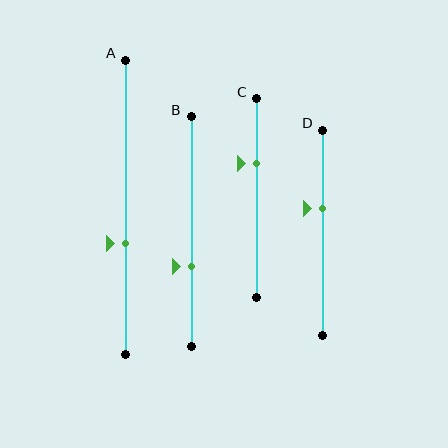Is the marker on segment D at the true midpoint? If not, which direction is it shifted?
No, the marker on segment D is shifted upward by about 12% of the segment length.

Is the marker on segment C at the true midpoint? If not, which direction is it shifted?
No, the marker on segment C is shifted upward by about 17% of the segment length.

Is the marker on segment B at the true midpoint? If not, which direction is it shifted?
No, the marker on segment B is shifted downward by about 15% of the segment length.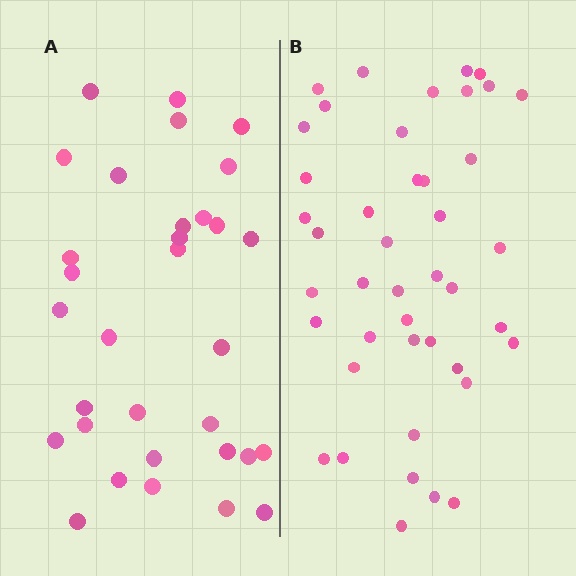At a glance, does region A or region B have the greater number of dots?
Region B (the right region) has more dots.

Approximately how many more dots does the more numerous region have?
Region B has roughly 12 or so more dots than region A.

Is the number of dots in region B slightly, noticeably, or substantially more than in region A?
Region B has noticeably more, but not dramatically so. The ratio is roughly 1.3 to 1.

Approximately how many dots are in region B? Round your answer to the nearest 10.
About 40 dots. (The exact count is 43, which rounds to 40.)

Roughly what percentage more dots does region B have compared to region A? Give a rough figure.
About 35% more.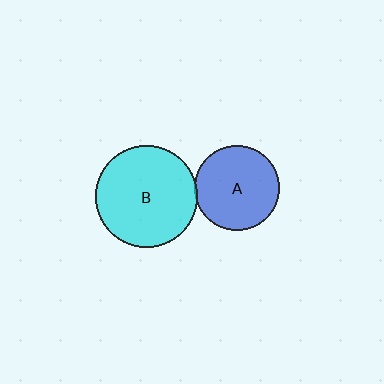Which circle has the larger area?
Circle B (cyan).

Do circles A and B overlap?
Yes.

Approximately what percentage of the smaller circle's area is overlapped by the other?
Approximately 5%.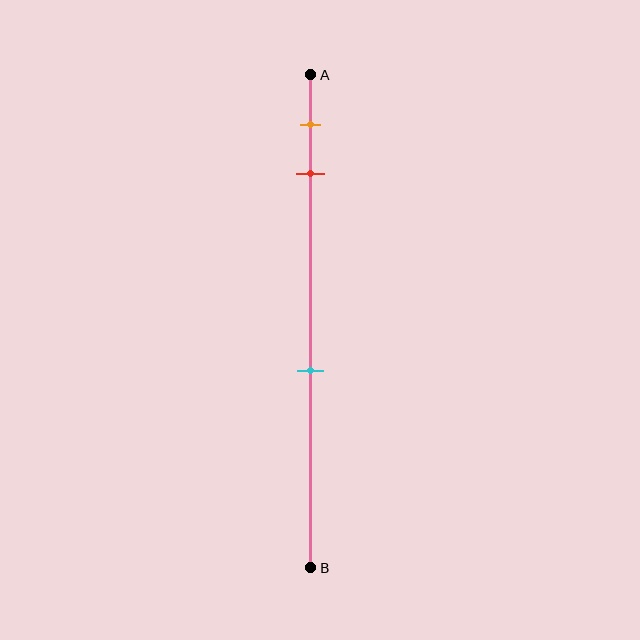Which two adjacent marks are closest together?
The orange and red marks are the closest adjacent pair.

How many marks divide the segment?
There are 3 marks dividing the segment.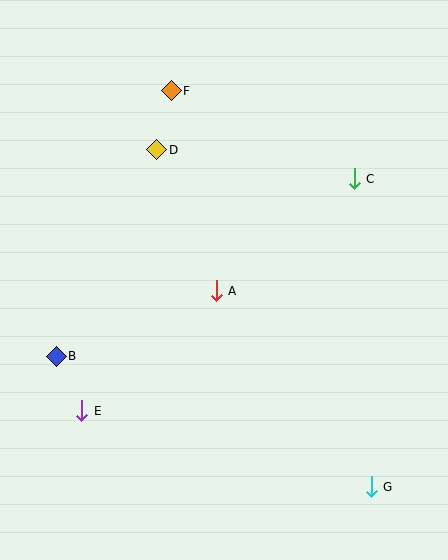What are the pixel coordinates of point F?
Point F is at (171, 91).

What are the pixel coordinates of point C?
Point C is at (354, 179).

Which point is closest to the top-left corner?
Point F is closest to the top-left corner.